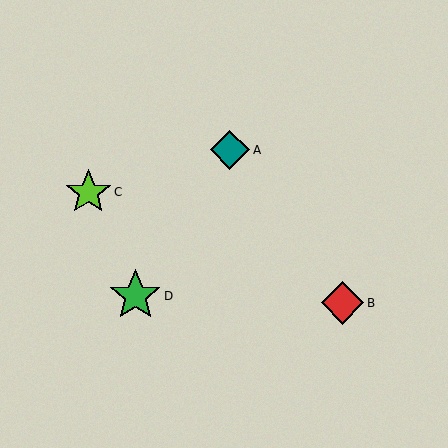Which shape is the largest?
The green star (labeled D) is the largest.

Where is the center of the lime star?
The center of the lime star is at (88, 192).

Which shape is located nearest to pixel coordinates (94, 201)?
The lime star (labeled C) at (88, 192) is nearest to that location.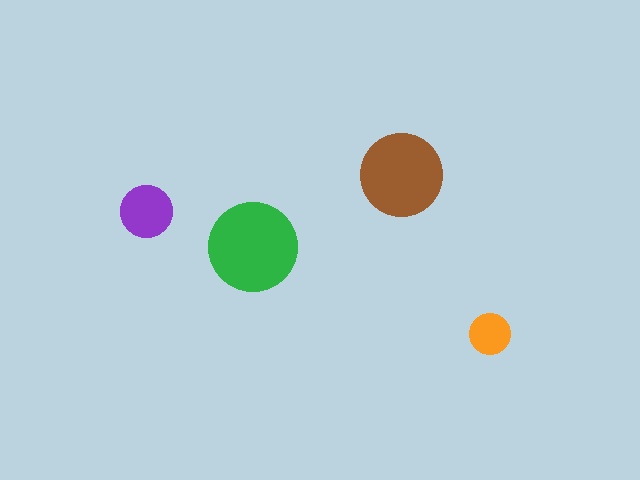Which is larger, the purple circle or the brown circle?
The brown one.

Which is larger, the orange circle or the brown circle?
The brown one.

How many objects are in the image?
There are 4 objects in the image.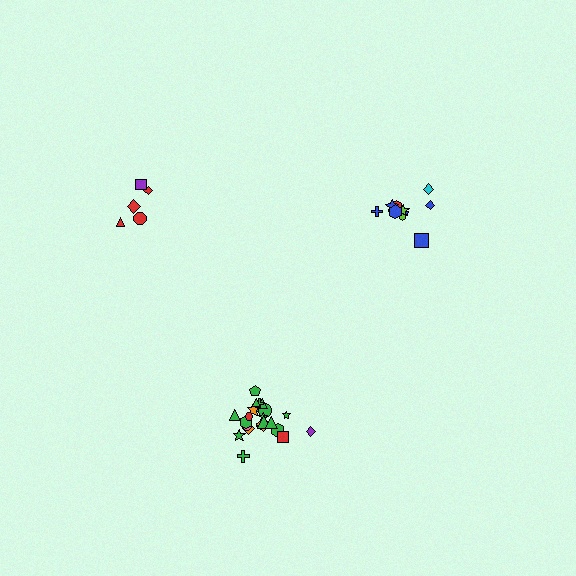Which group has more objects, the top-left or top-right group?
The top-right group.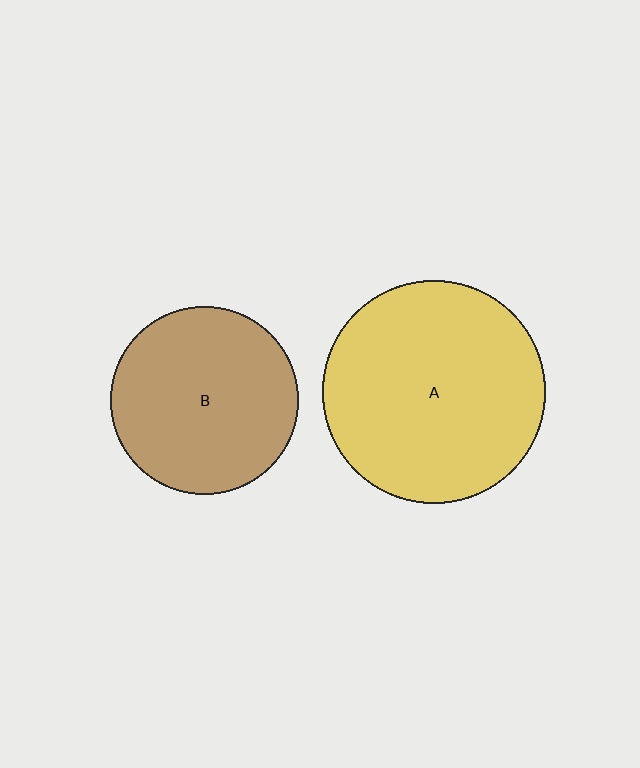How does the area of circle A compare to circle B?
Approximately 1.4 times.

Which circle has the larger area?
Circle A (yellow).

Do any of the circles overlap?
No, none of the circles overlap.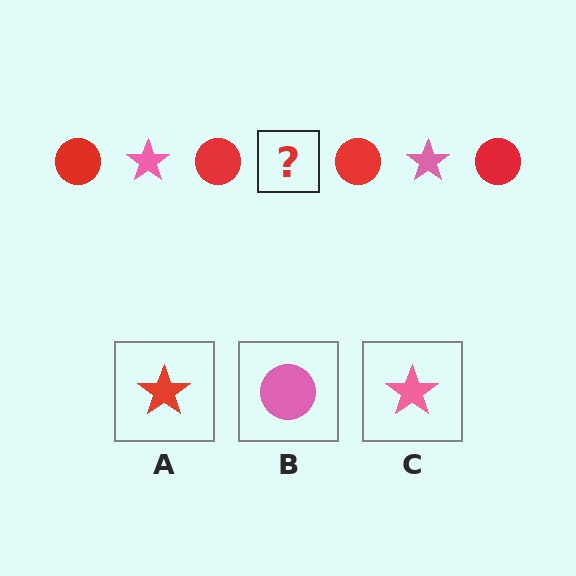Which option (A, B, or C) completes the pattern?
C.